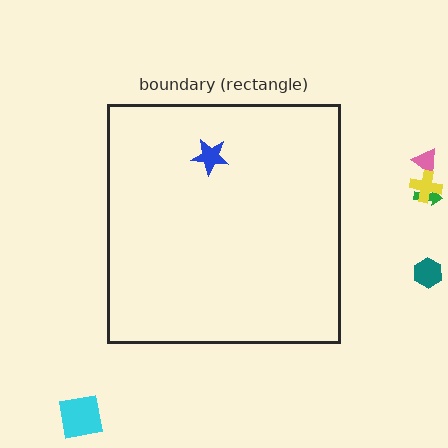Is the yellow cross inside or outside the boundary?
Outside.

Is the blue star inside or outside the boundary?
Inside.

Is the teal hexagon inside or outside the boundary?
Outside.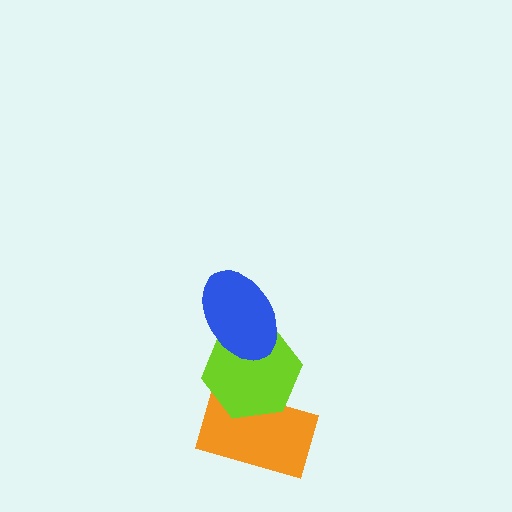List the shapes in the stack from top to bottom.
From top to bottom: the blue ellipse, the lime hexagon, the orange rectangle.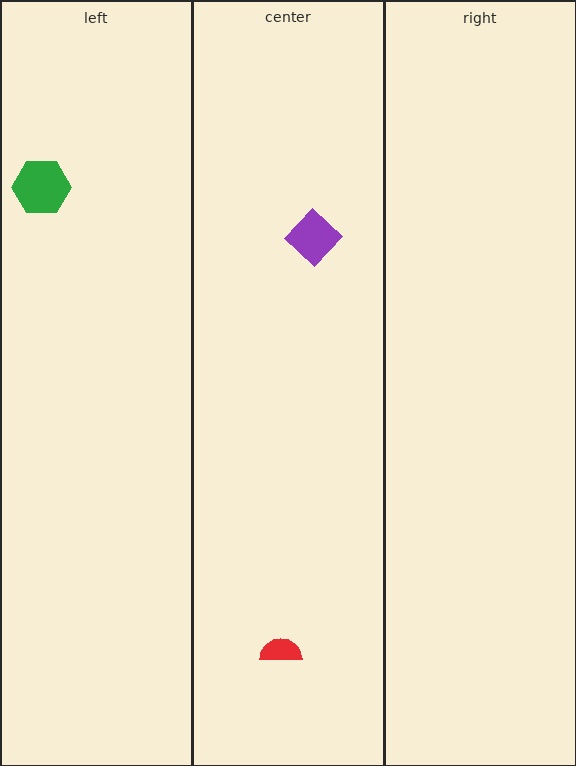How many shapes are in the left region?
1.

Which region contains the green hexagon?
The left region.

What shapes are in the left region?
The green hexagon.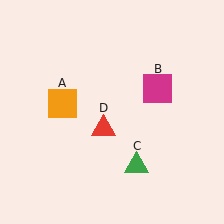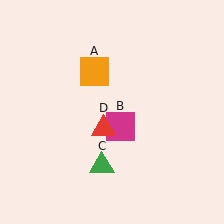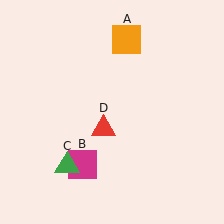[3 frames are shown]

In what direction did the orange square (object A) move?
The orange square (object A) moved up and to the right.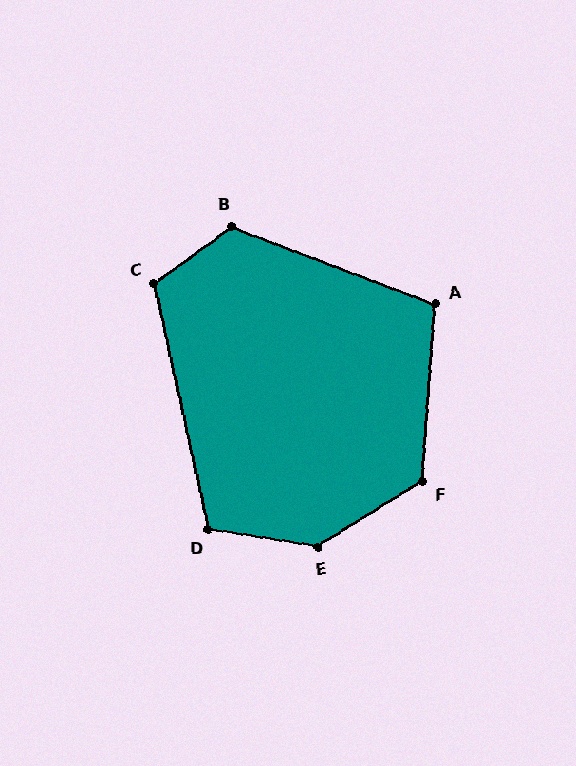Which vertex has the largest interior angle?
E, at approximately 139 degrees.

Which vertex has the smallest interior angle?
A, at approximately 107 degrees.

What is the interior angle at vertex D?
Approximately 112 degrees (obtuse).